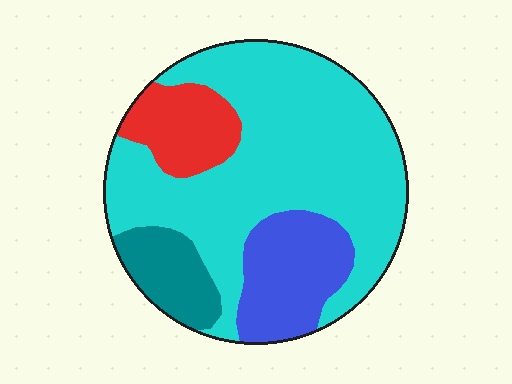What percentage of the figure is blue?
Blue takes up about one sixth (1/6) of the figure.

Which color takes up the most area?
Cyan, at roughly 60%.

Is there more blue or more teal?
Blue.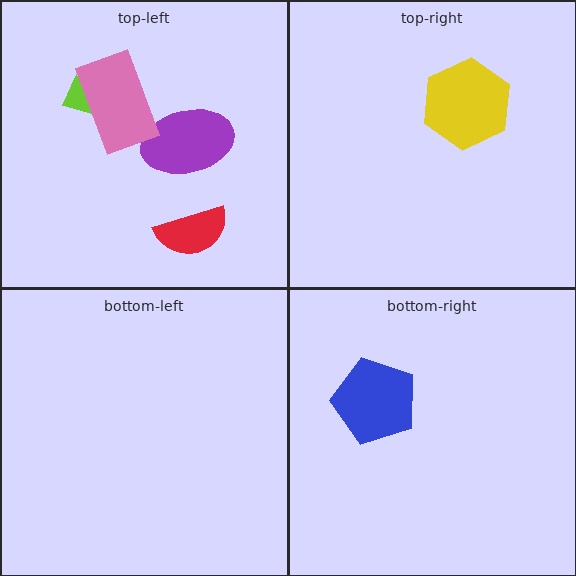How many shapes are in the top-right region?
1.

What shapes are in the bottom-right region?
The blue pentagon.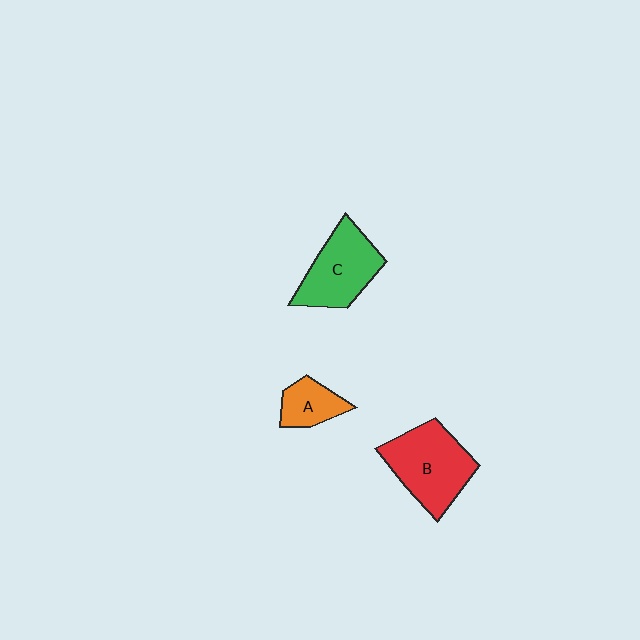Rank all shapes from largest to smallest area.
From largest to smallest: B (red), C (green), A (orange).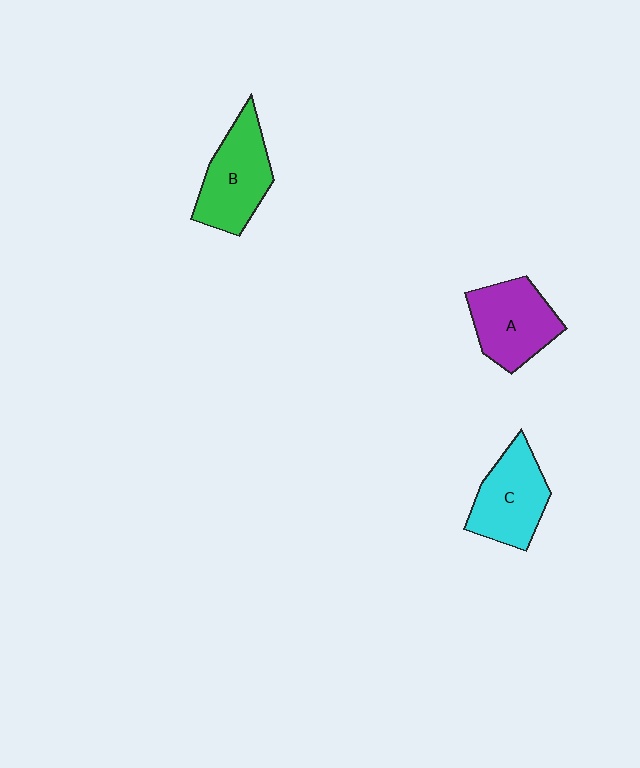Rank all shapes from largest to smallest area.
From largest to smallest: B (green), A (purple), C (cyan).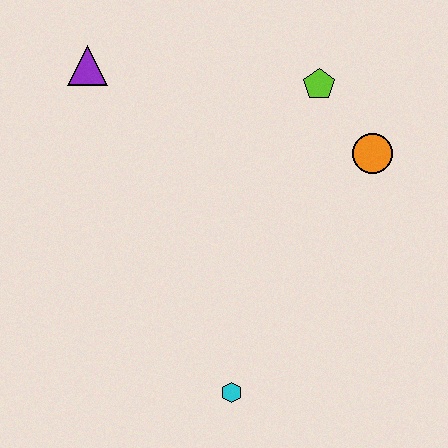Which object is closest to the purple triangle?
The lime pentagon is closest to the purple triangle.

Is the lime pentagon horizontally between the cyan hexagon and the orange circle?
Yes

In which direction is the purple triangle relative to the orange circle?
The purple triangle is to the left of the orange circle.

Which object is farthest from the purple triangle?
The cyan hexagon is farthest from the purple triangle.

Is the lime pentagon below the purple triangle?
Yes